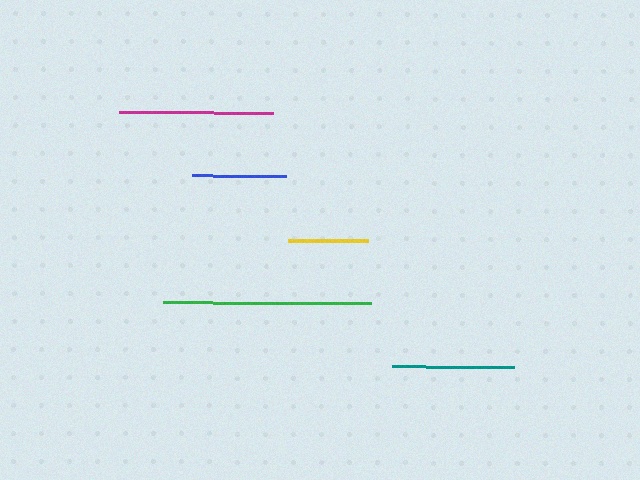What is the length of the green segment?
The green segment is approximately 208 pixels long.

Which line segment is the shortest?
The yellow line is the shortest at approximately 80 pixels.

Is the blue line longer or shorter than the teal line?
The teal line is longer than the blue line.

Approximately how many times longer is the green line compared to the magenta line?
The green line is approximately 1.3 times the length of the magenta line.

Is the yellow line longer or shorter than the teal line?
The teal line is longer than the yellow line.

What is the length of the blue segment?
The blue segment is approximately 93 pixels long.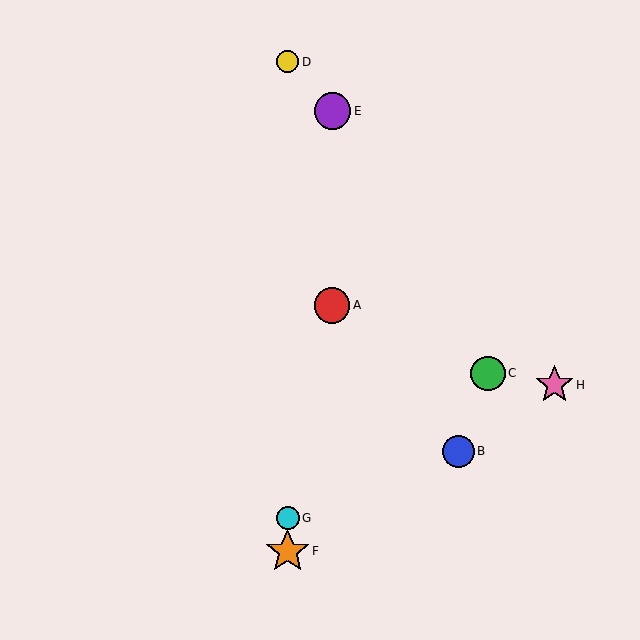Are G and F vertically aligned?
Yes, both are at x≈288.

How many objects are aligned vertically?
3 objects (D, F, G) are aligned vertically.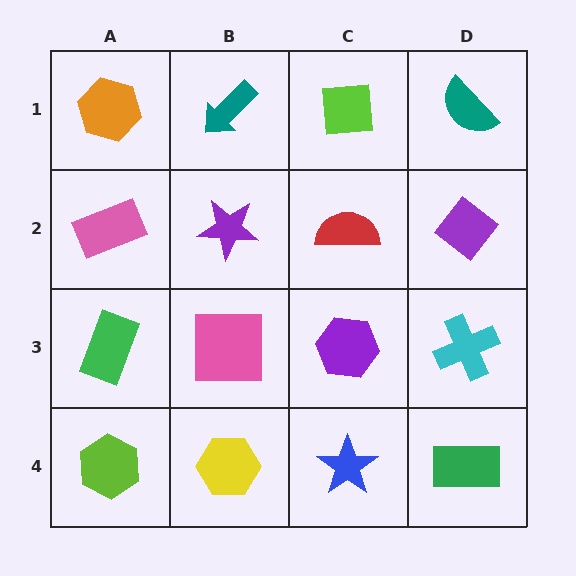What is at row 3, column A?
A green rectangle.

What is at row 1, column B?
A teal arrow.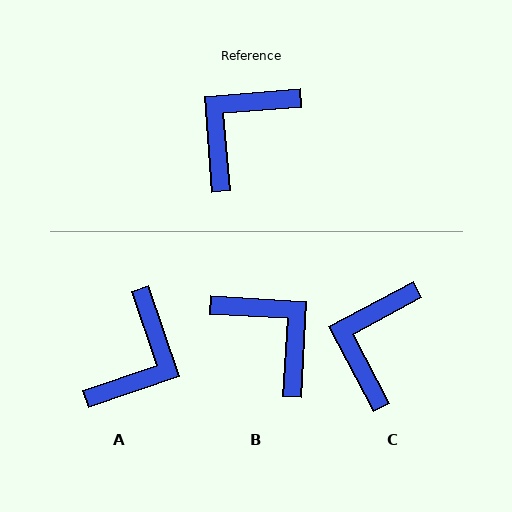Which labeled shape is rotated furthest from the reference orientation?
A, about 166 degrees away.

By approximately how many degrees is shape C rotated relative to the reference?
Approximately 23 degrees counter-clockwise.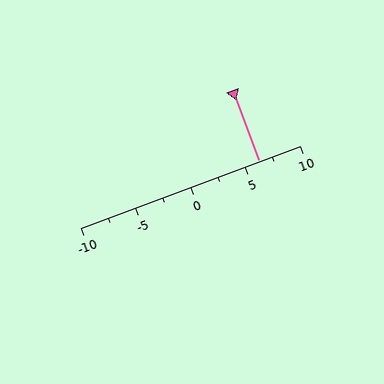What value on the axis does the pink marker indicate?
The marker indicates approximately 6.2.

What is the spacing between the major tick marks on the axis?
The major ticks are spaced 5 apart.